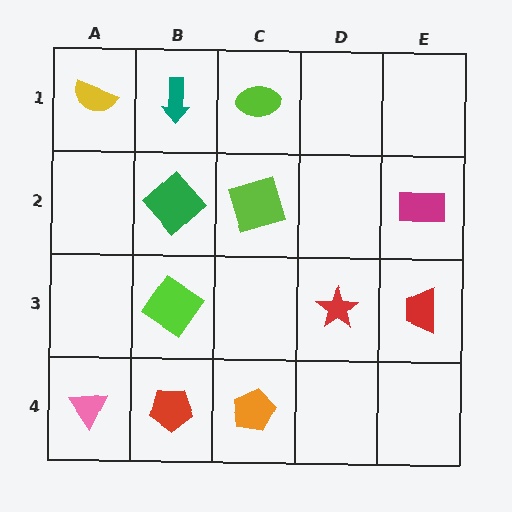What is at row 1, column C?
A lime ellipse.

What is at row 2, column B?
A green diamond.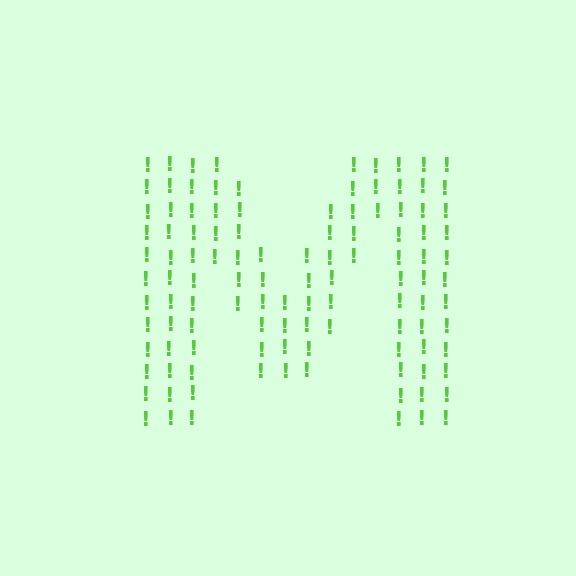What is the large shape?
The large shape is the letter M.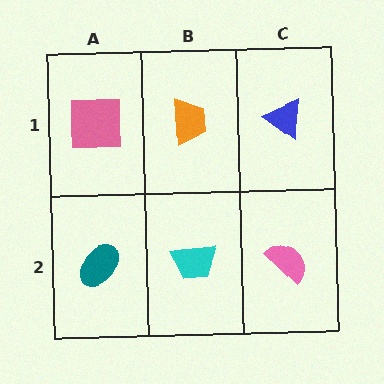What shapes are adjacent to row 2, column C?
A blue triangle (row 1, column C), a cyan trapezoid (row 2, column B).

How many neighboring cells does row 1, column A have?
2.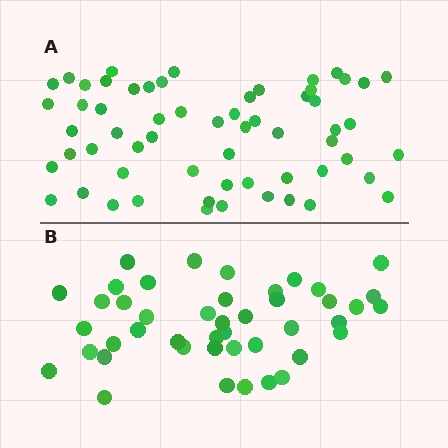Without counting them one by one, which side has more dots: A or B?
Region A (the top region) has more dots.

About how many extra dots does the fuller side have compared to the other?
Region A has approximately 15 more dots than region B.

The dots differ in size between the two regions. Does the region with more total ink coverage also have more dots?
No. Region B has more total ink coverage because its dots are larger, but region A actually contains more individual dots. Total area can be misleading — the number of items is what matters here.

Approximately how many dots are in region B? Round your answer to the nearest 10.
About 40 dots. (The exact count is 44, which rounds to 40.)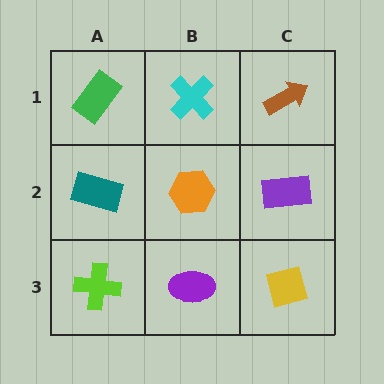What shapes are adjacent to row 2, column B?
A cyan cross (row 1, column B), a purple ellipse (row 3, column B), a teal rectangle (row 2, column A), a purple rectangle (row 2, column C).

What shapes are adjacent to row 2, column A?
A green rectangle (row 1, column A), a lime cross (row 3, column A), an orange hexagon (row 2, column B).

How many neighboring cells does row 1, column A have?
2.